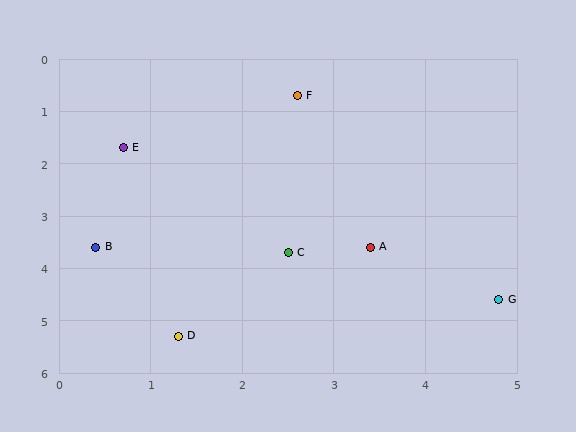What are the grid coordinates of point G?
Point G is at approximately (4.8, 4.6).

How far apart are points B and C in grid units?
Points B and C are about 2.1 grid units apart.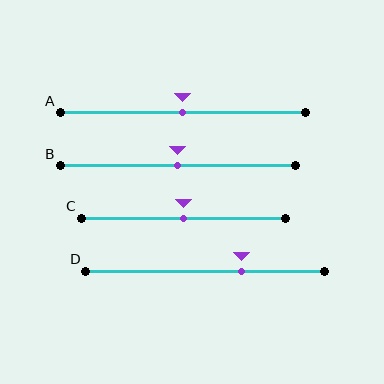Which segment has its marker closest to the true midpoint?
Segment A has its marker closest to the true midpoint.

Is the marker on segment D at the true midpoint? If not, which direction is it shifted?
No, the marker on segment D is shifted to the right by about 16% of the segment length.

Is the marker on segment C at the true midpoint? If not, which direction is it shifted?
Yes, the marker on segment C is at the true midpoint.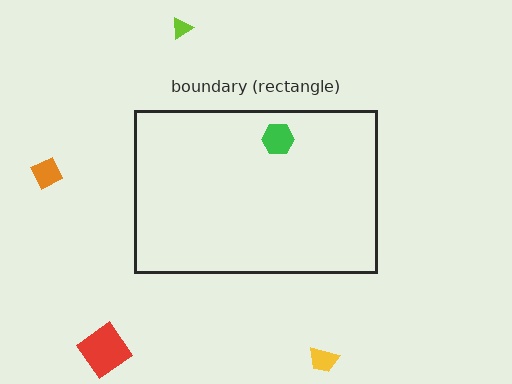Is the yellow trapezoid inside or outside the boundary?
Outside.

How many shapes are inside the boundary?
1 inside, 4 outside.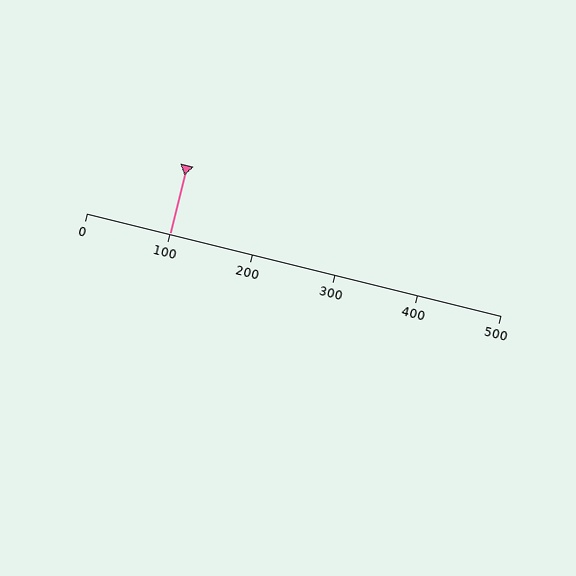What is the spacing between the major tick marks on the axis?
The major ticks are spaced 100 apart.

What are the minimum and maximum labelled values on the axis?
The axis runs from 0 to 500.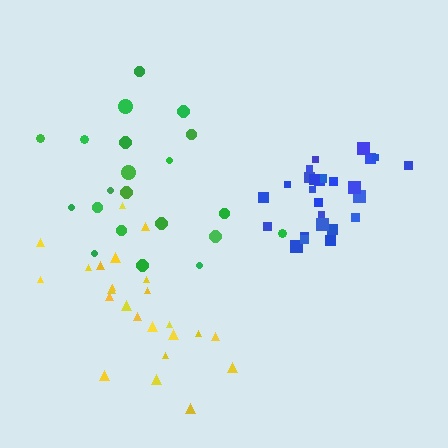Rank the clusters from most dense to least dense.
blue, green, yellow.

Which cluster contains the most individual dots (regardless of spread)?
Blue (26).